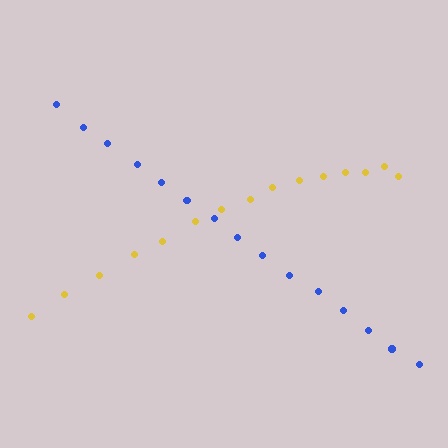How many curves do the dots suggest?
There are 2 distinct paths.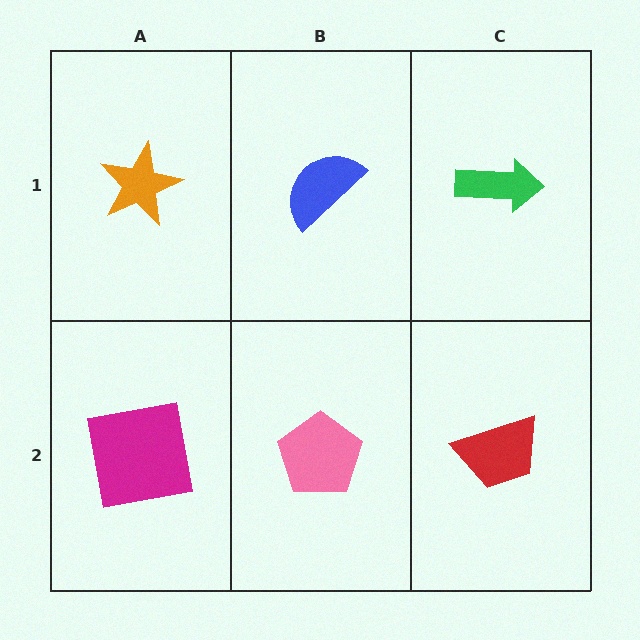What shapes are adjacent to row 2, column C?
A green arrow (row 1, column C), a pink pentagon (row 2, column B).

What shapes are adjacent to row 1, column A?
A magenta square (row 2, column A), a blue semicircle (row 1, column B).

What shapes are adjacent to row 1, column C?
A red trapezoid (row 2, column C), a blue semicircle (row 1, column B).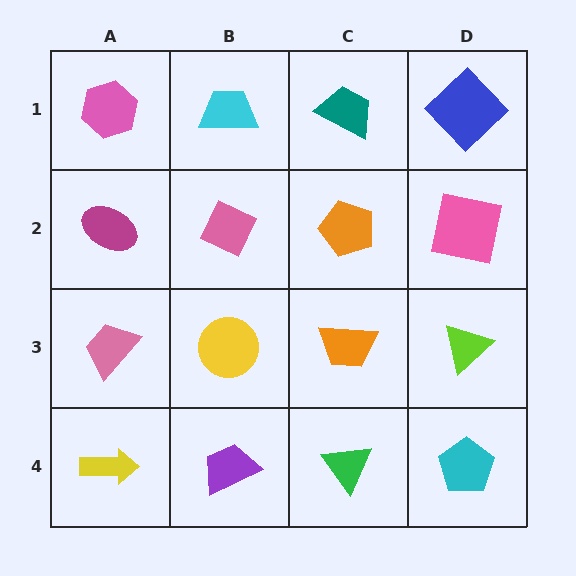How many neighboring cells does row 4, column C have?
3.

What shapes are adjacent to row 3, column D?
A pink square (row 2, column D), a cyan pentagon (row 4, column D), an orange trapezoid (row 3, column C).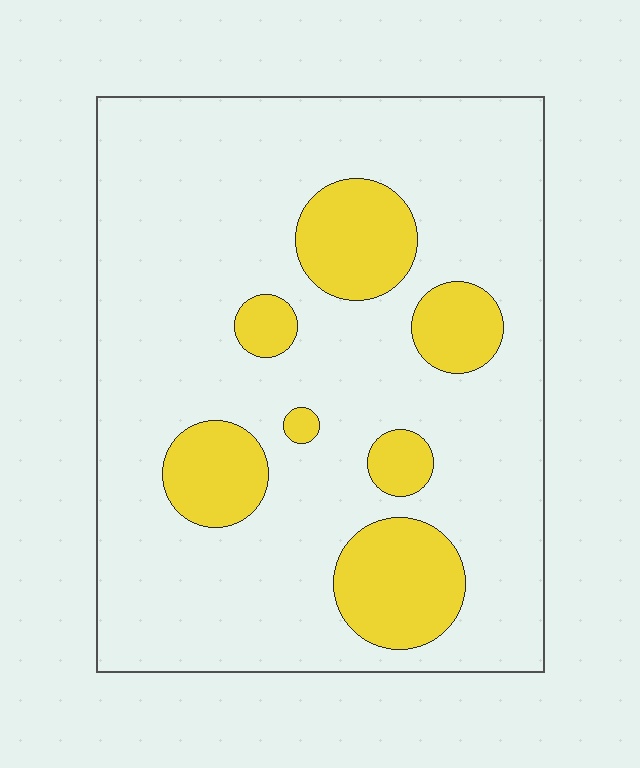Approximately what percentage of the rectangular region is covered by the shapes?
Approximately 20%.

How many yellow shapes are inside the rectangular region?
7.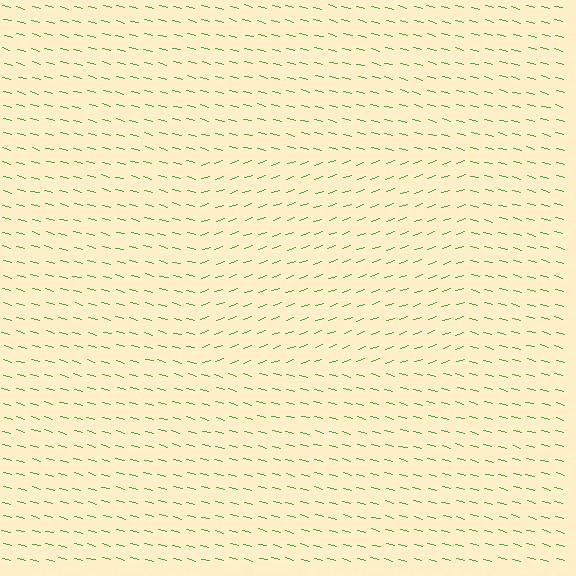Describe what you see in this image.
The image is filled with small green line segments. A rectangle region in the image has lines oriented differently from the surrounding lines, creating a visible texture boundary.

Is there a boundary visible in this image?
Yes, there is a texture boundary formed by a change in line orientation.